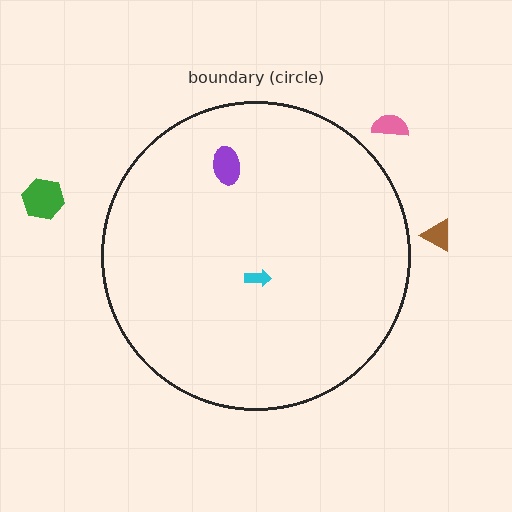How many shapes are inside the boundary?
2 inside, 3 outside.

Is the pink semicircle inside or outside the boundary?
Outside.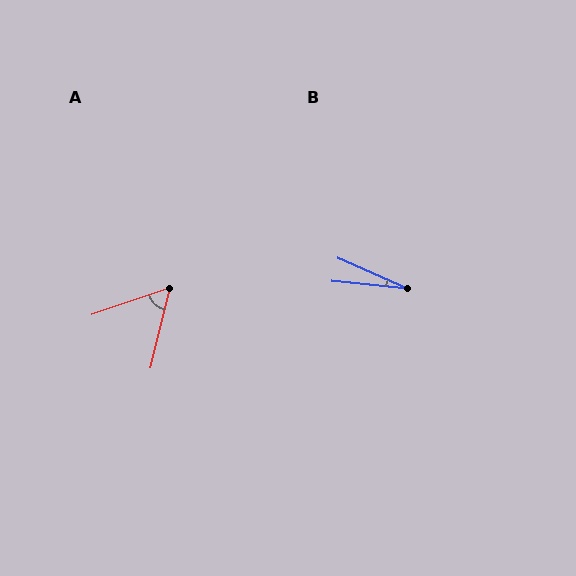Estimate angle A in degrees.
Approximately 57 degrees.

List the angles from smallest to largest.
B (18°), A (57°).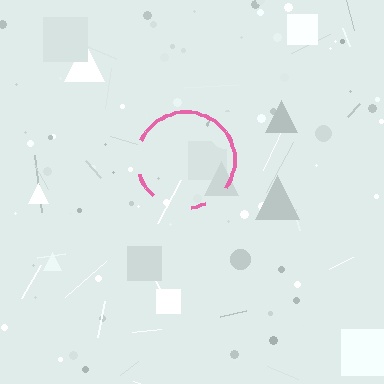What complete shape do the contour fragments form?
The contour fragments form a circle.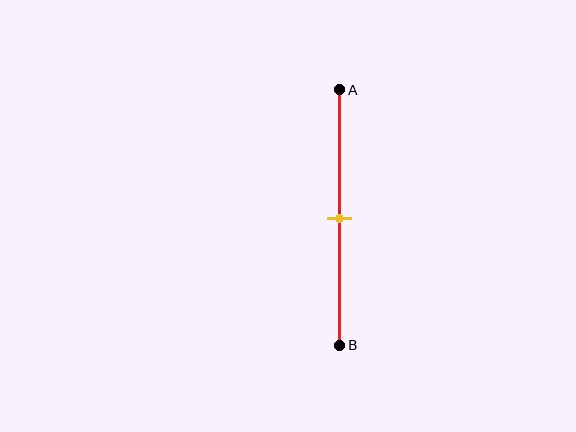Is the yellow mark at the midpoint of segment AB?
Yes, the mark is approximately at the midpoint.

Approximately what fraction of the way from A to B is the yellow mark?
The yellow mark is approximately 50% of the way from A to B.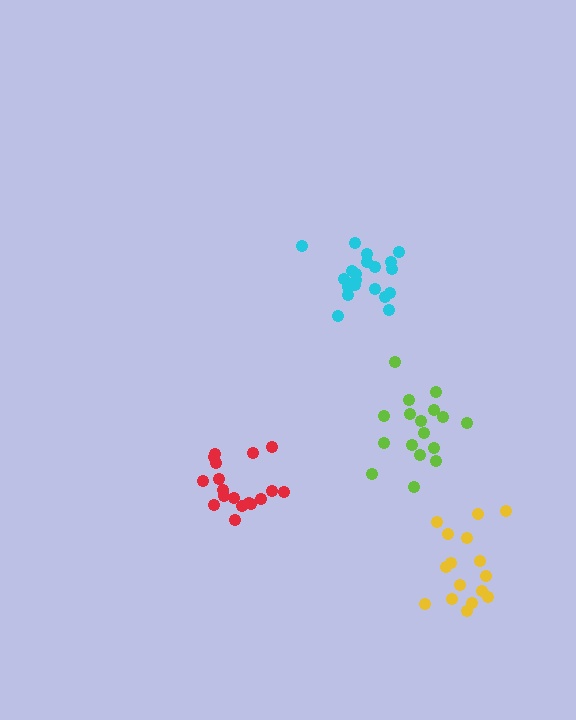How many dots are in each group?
Group 1: 17 dots, Group 2: 18 dots, Group 3: 20 dots, Group 4: 16 dots (71 total).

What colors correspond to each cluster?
The clusters are colored: lime, red, cyan, yellow.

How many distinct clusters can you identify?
There are 4 distinct clusters.